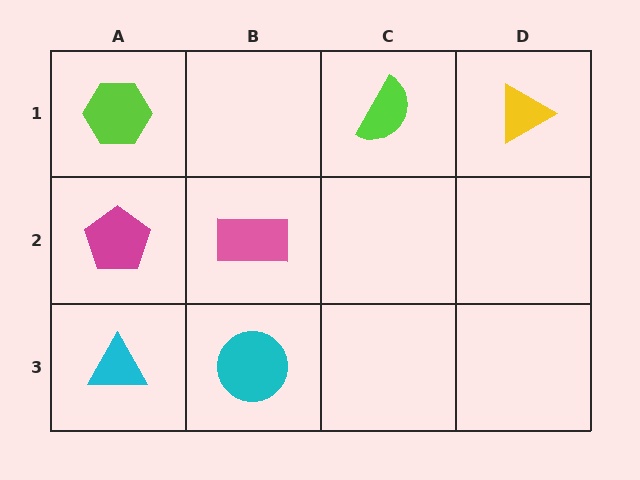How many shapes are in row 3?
2 shapes.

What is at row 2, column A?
A magenta pentagon.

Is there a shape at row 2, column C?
No, that cell is empty.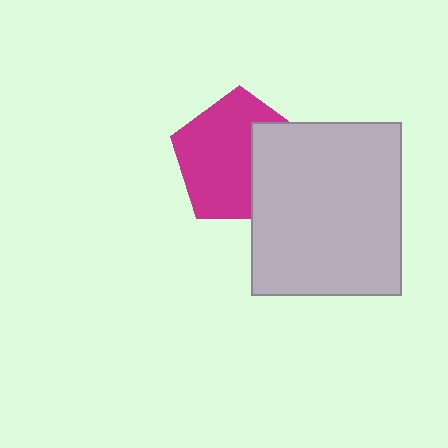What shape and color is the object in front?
The object in front is a light gray rectangle.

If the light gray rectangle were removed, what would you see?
You would see the complete magenta pentagon.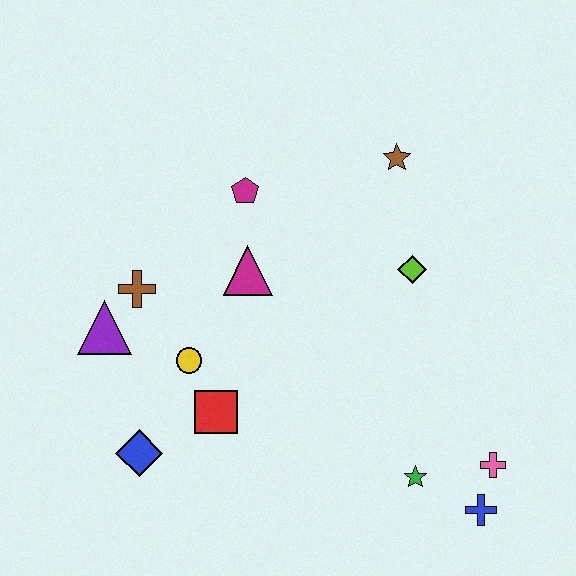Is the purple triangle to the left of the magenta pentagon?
Yes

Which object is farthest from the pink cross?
The purple triangle is farthest from the pink cross.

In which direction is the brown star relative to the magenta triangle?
The brown star is to the right of the magenta triangle.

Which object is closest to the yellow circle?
The red square is closest to the yellow circle.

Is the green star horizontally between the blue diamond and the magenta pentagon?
No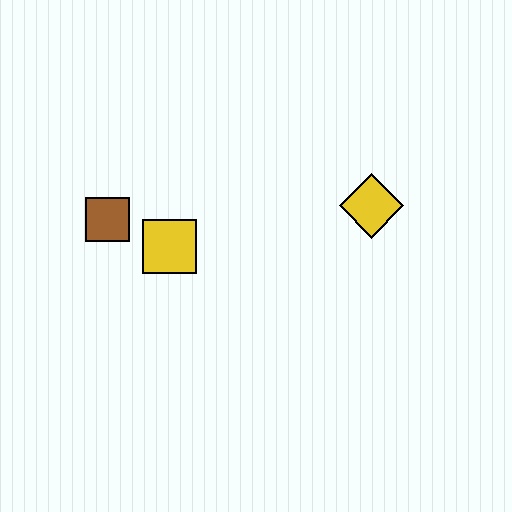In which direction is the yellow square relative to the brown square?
The yellow square is to the right of the brown square.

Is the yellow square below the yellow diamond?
Yes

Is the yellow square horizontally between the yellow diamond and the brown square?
Yes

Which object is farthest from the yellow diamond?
The brown square is farthest from the yellow diamond.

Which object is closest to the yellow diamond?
The yellow square is closest to the yellow diamond.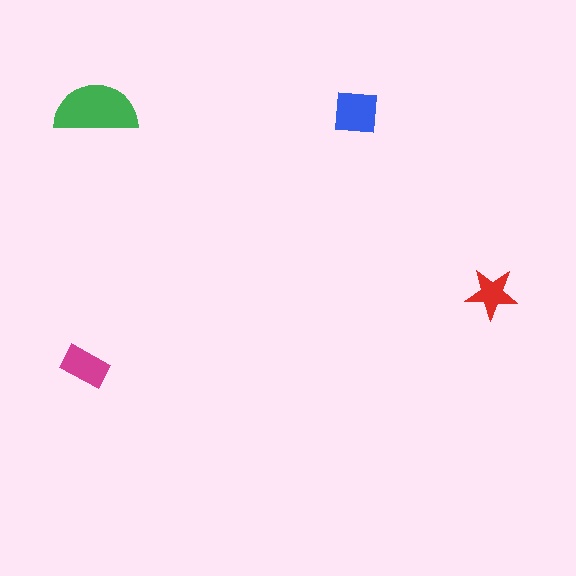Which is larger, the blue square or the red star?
The blue square.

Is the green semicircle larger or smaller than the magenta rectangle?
Larger.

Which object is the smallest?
The red star.